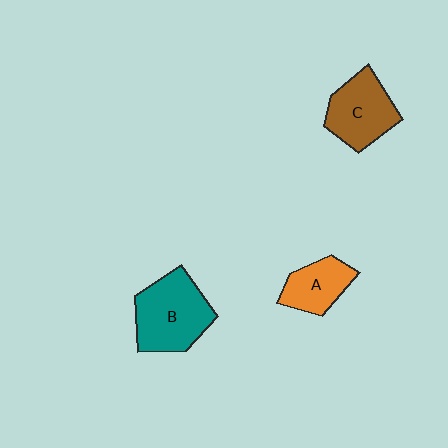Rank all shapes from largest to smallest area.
From largest to smallest: B (teal), C (brown), A (orange).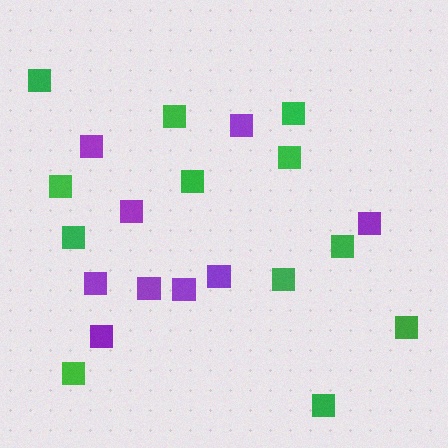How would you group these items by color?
There are 2 groups: one group of green squares (12) and one group of purple squares (9).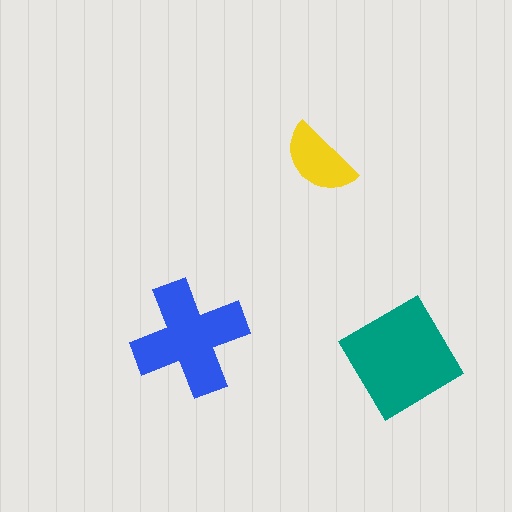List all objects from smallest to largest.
The yellow semicircle, the blue cross, the teal diamond.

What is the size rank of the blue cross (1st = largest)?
2nd.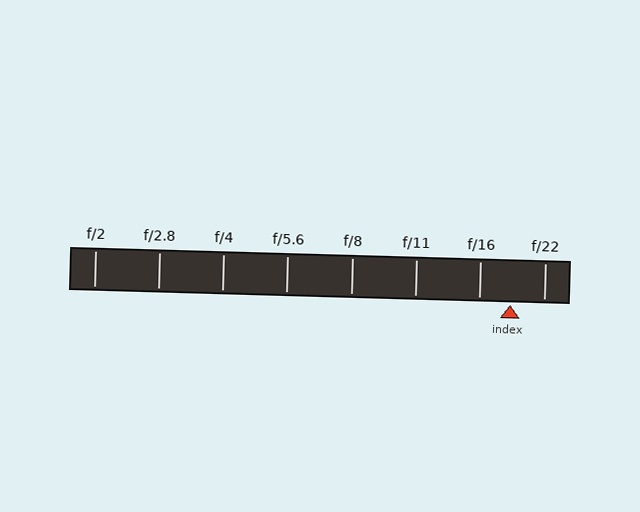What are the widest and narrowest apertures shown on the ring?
The widest aperture shown is f/2 and the narrowest is f/22.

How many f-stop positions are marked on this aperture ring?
There are 8 f-stop positions marked.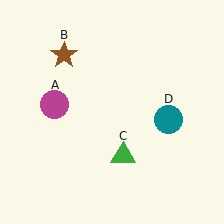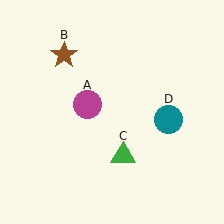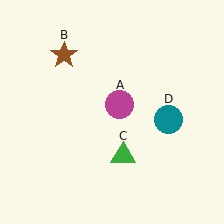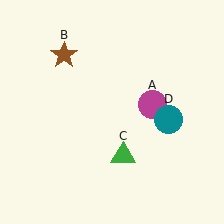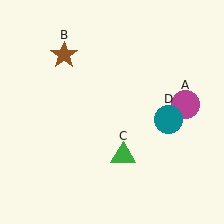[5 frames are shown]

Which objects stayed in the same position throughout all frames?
Brown star (object B) and green triangle (object C) and teal circle (object D) remained stationary.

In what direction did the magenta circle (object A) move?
The magenta circle (object A) moved right.